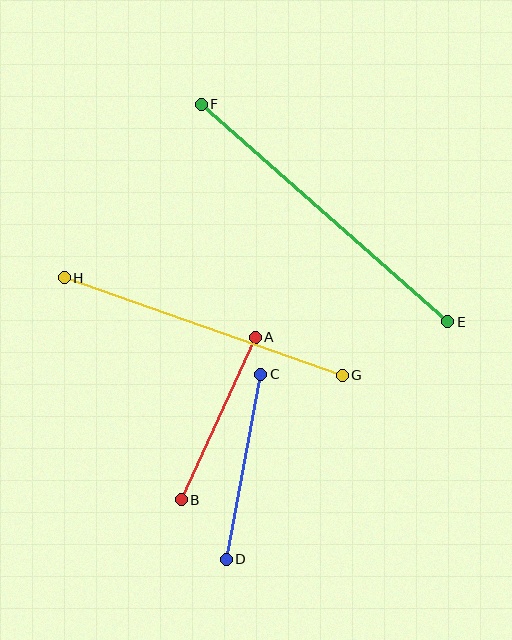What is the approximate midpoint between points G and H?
The midpoint is at approximately (203, 327) pixels.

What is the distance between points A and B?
The distance is approximately 179 pixels.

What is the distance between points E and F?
The distance is approximately 329 pixels.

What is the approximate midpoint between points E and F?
The midpoint is at approximately (324, 213) pixels.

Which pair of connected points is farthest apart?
Points E and F are farthest apart.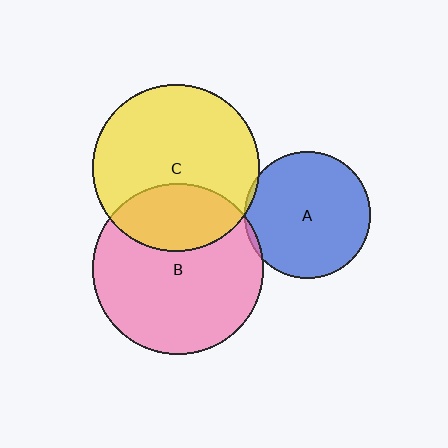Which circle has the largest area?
Circle B (pink).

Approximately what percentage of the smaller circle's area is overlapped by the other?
Approximately 30%.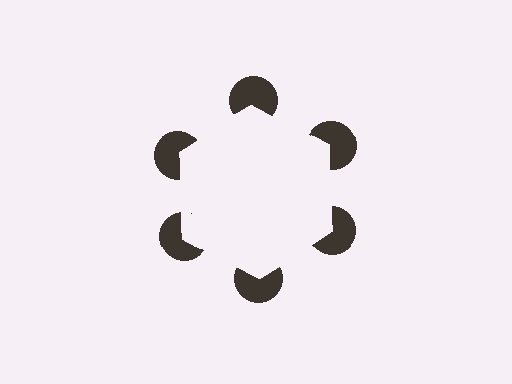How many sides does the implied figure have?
6 sides.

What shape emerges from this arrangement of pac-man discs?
An illusory hexagon — its edges are inferred from the aligned wedge cuts in the pac-man discs, not physically drawn.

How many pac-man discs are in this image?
There are 6 — one at each vertex of the illusory hexagon.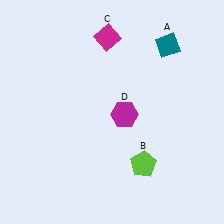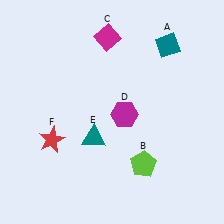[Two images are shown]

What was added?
A teal triangle (E), a red star (F) were added in Image 2.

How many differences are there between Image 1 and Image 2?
There are 2 differences between the two images.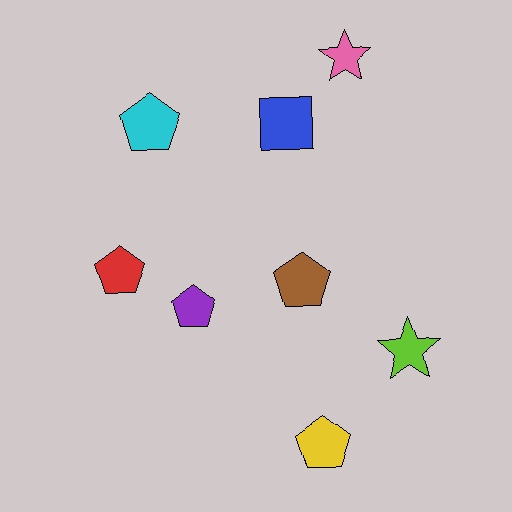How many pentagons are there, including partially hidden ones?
There are 5 pentagons.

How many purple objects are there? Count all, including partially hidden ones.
There is 1 purple object.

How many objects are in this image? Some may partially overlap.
There are 8 objects.